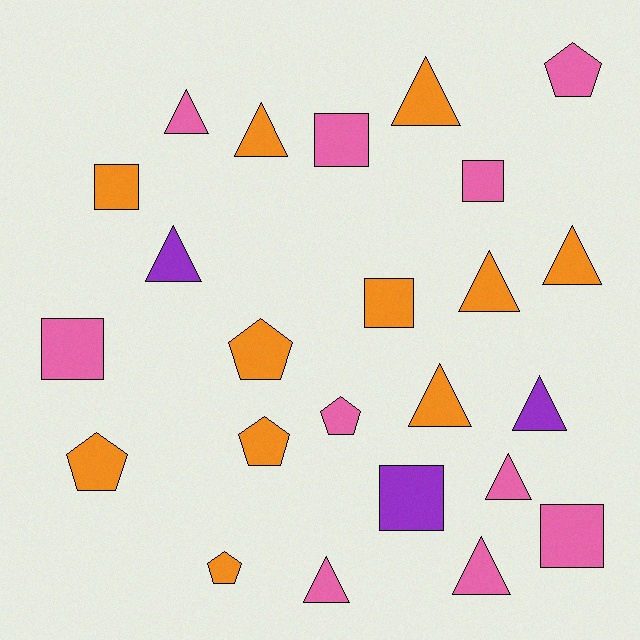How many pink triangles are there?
There are 4 pink triangles.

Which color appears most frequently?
Orange, with 11 objects.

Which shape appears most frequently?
Triangle, with 11 objects.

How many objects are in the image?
There are 24 objects.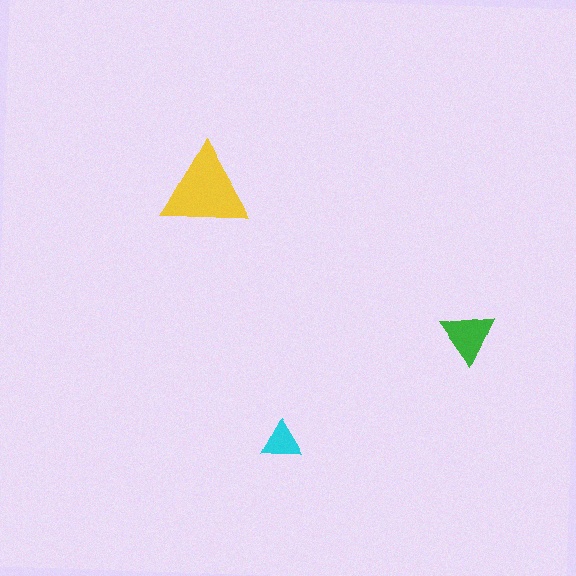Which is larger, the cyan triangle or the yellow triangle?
The yellow one.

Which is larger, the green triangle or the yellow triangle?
The yellow one.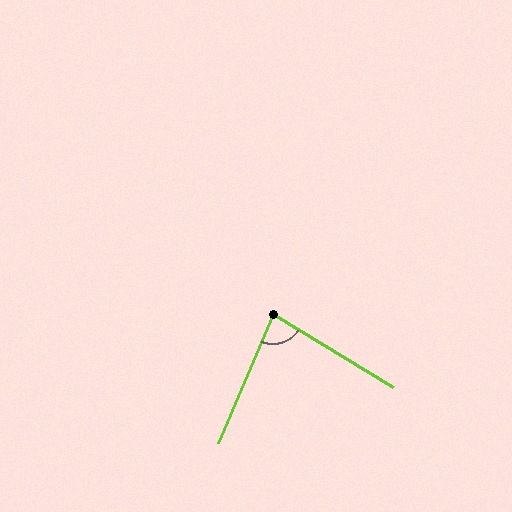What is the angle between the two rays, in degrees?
Approximately 82 degrees.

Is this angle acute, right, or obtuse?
It is acute.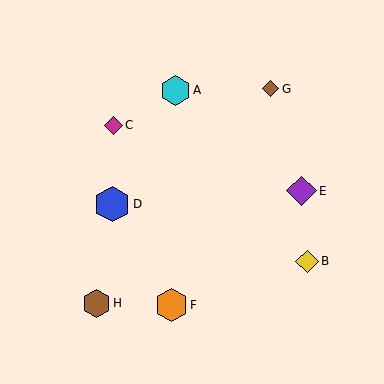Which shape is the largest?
The blue hexagon (labeled D) is the largest.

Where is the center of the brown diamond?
The center of the brown diamond is at (271, 89).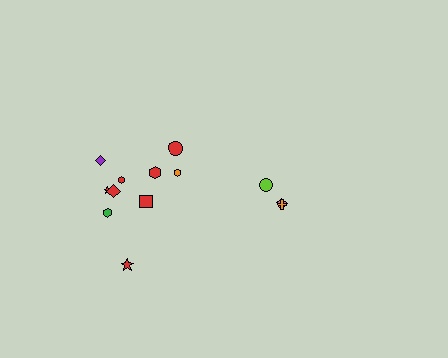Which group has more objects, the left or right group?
The left group.